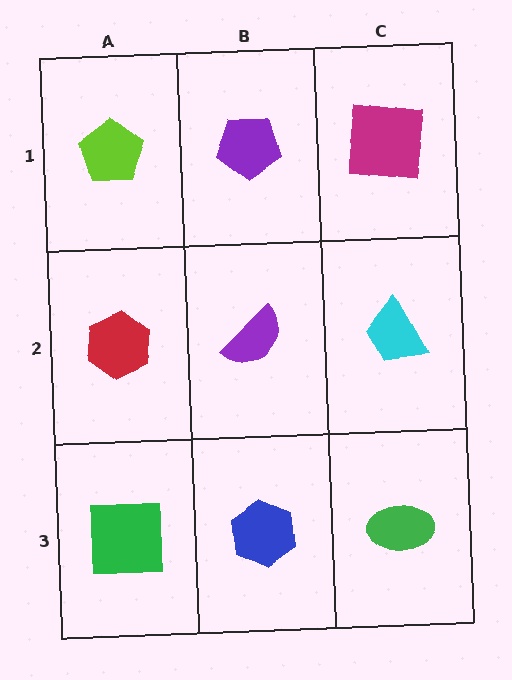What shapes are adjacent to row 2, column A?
A lime pentagon (row 1, column A), a green square (row 3, column A), a purple semicircle (row 2, column B).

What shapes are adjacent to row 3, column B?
A purple semicircle (row 2, column B), a green square (row 3, column A), a green ellipse (row 3, column C).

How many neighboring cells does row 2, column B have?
4.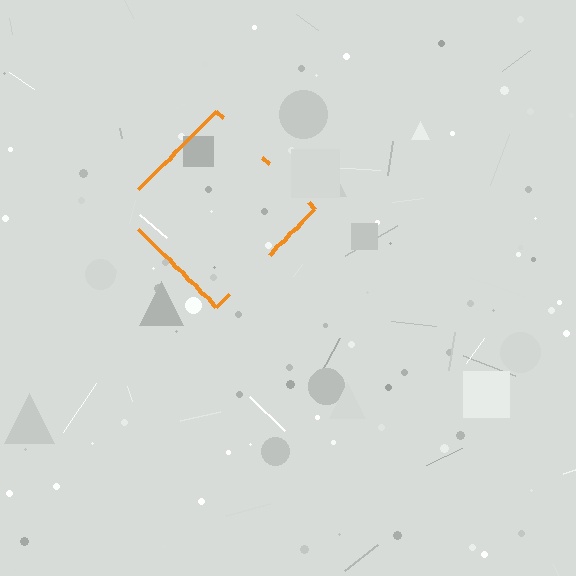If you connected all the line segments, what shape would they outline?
They would outline a diamond.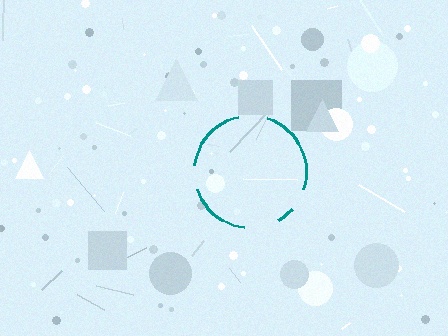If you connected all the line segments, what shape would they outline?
They would outline a circle.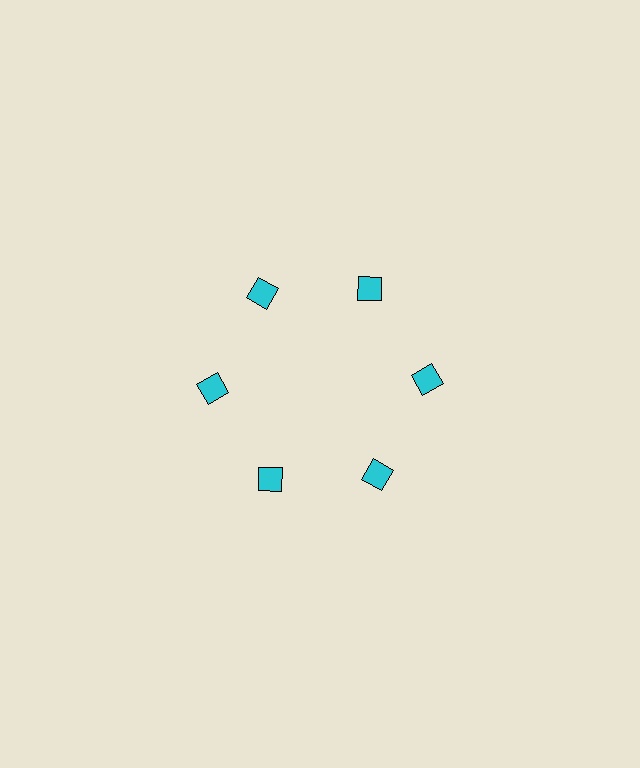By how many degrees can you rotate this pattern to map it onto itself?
The pattern maps onto itself every 60 degrees of rotation.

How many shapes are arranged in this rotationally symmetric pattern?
There are 6 shapes, arranged in 6 groups of 1.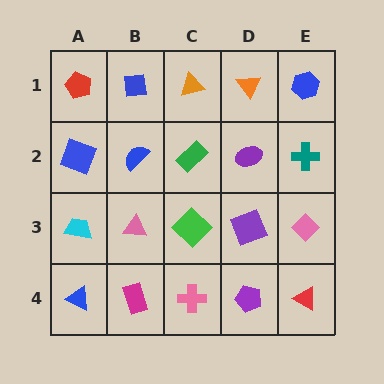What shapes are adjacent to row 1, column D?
A purple ellipse (row 2, column D), an orange triangle (row 1, column C), a blue hexagon (row 1, column E).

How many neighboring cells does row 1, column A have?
2.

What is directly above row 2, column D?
An orange triangle.